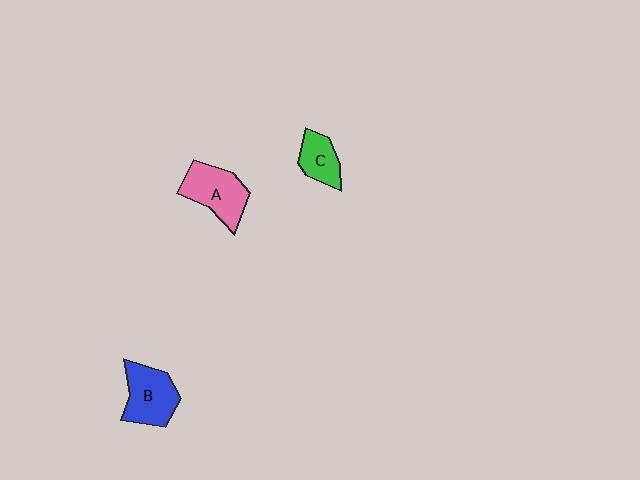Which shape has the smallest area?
Shape C (green).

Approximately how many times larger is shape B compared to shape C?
Approximately 1.6 times.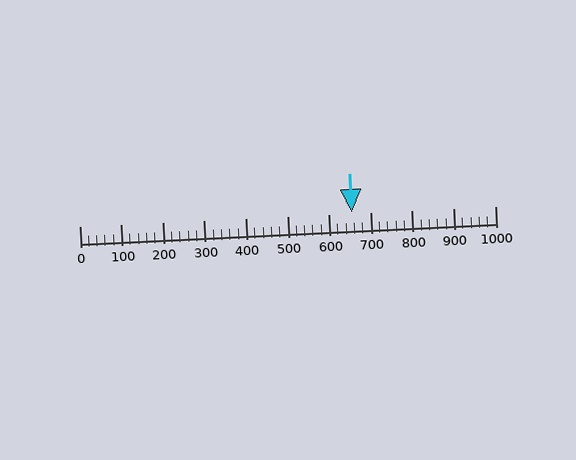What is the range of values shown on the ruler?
The ruler shows values from 0 to 1000.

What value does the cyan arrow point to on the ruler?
The cyan arrow points to approximately 654.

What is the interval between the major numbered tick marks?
The major tick marks are spaced 100 units apart.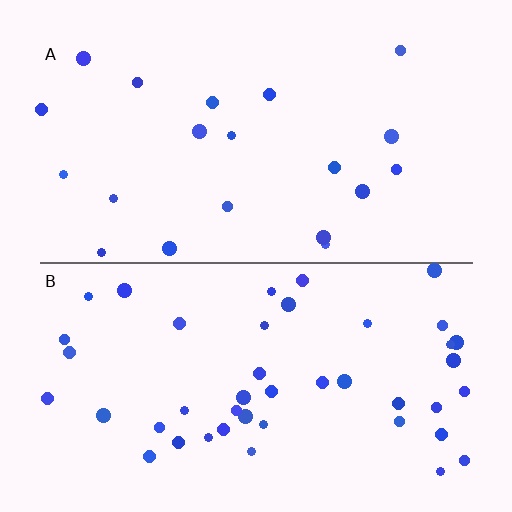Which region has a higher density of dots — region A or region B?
B (the bottom).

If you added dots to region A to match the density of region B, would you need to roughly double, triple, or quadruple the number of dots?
Approximately double.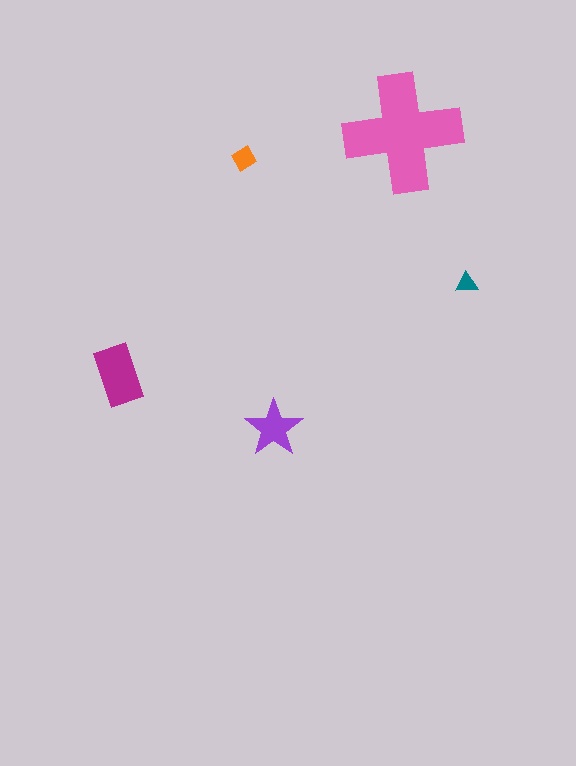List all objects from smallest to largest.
The teal triangle, the orange diamond, the purple star, the magenta rectangle, the pink cross.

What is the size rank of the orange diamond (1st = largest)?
4th.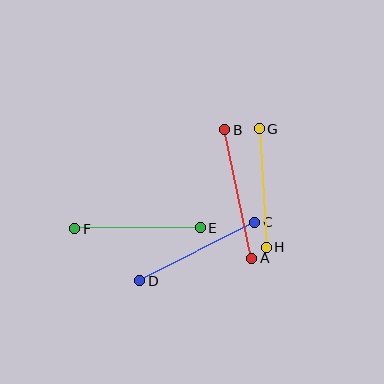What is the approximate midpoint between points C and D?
The midpoint is at approximately (197, 252) pixels.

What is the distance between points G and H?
The distance is approximately 119 pixels.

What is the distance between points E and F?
The distance is approximately 126 pixels.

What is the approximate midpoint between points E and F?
The midpoint is at approximately (137, 228) pixels.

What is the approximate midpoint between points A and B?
The midpoint is at approximately (238, 194) pixels.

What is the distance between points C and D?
The distance is approximately 129 pixels.